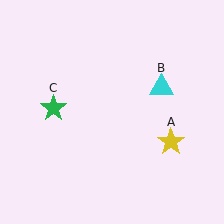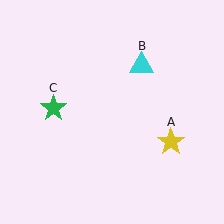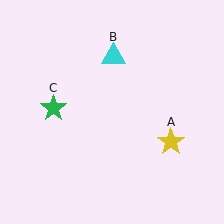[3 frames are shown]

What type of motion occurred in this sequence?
The cyan triangle (object B) rotated counterclockwise around the center of the scene.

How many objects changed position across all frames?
1 object changed position: cyan triangle (object B).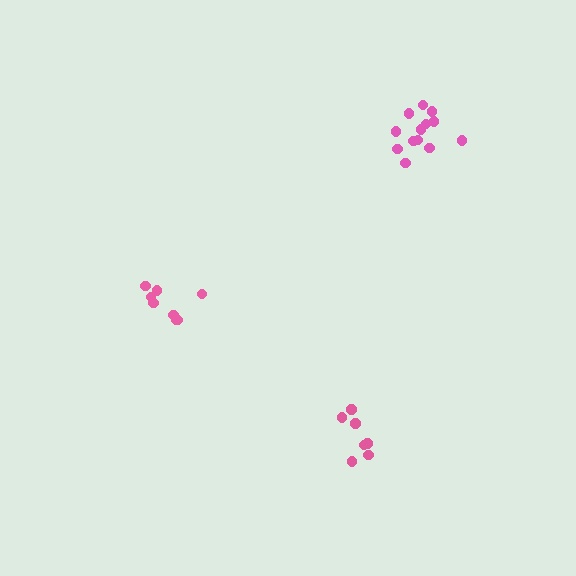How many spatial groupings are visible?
There are 3 spatial groupings.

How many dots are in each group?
Group 1: 7 dots, Group 2: 8 dots, Group 3: 13 dots (28 total).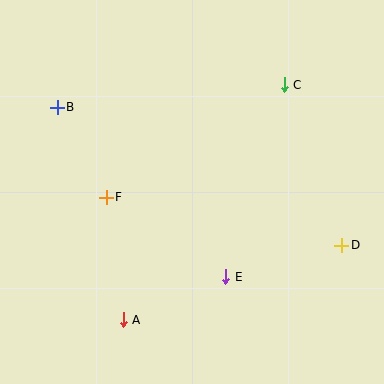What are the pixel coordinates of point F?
Point F is at (106, 197).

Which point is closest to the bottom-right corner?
Point D is closest to the bottom-right corner.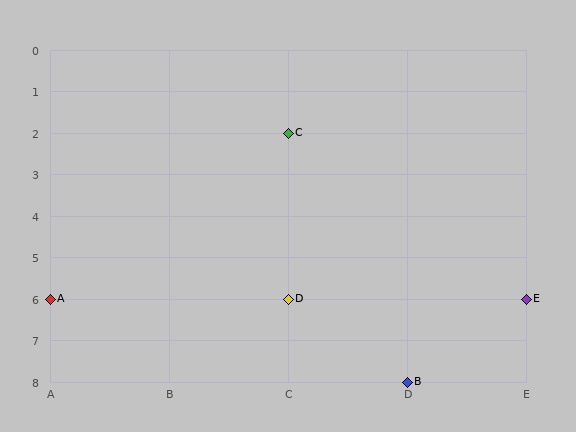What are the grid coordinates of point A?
Point A is at grid coordinates (A, 6).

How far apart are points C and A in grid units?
Points C and A are 2 columns and 4 rows apart (about 4.5 grid units diagonally).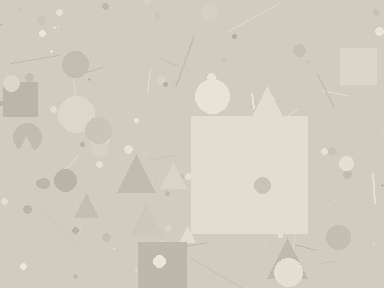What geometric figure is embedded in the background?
A square is embedded in the background.